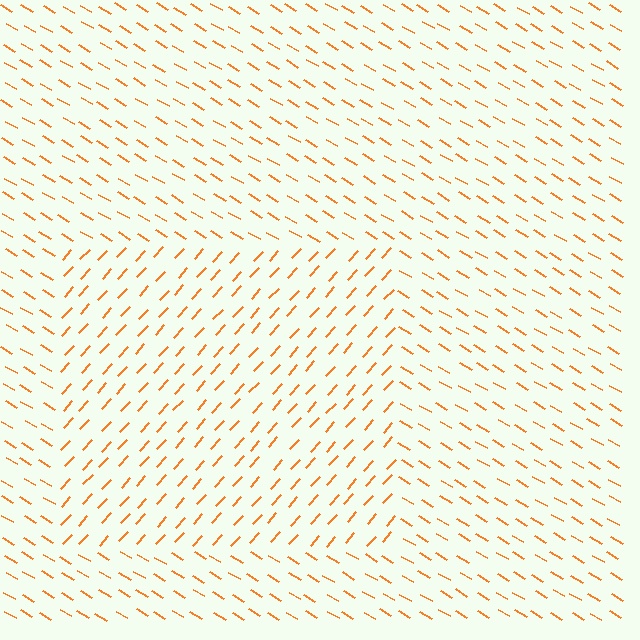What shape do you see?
I see a rectangle.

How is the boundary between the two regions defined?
The boundary is defined purely by a change in line orientation (approximately 78 degrees difference). All lines are the same color and thickness.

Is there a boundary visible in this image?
Yes, there is a texture boundary formed by a change in line orientation.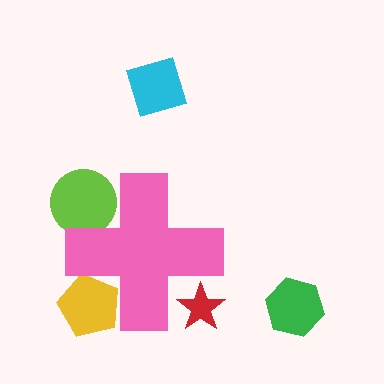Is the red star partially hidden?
Yes, the red star is partially hidden behind the pink cross.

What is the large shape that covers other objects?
A pink cross.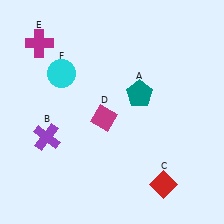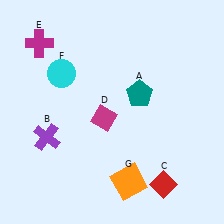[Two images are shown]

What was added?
An orange square (G) was added in Image 2.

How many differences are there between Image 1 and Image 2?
There is 1 difference between the two images.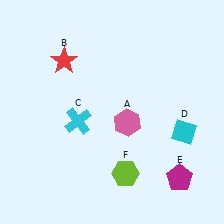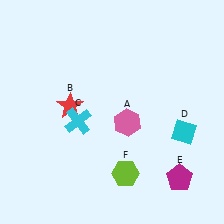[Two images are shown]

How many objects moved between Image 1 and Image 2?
1 object moved between the two images.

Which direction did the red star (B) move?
The red star (B) moved down.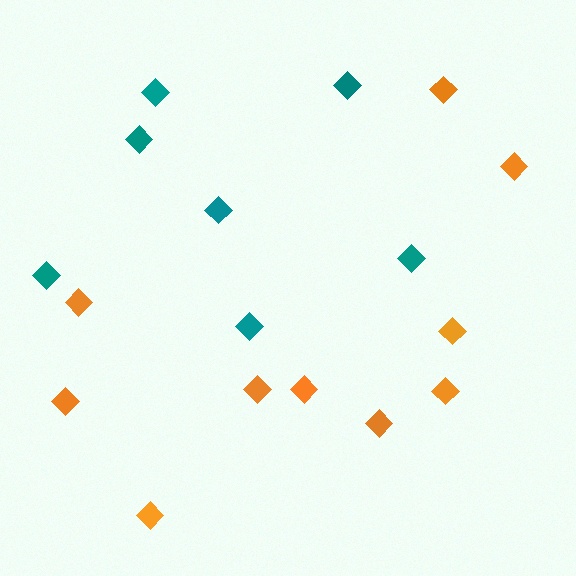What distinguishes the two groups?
There are 2 groups: one group of orange diamonds (10) and one group of teal diamonds (7).